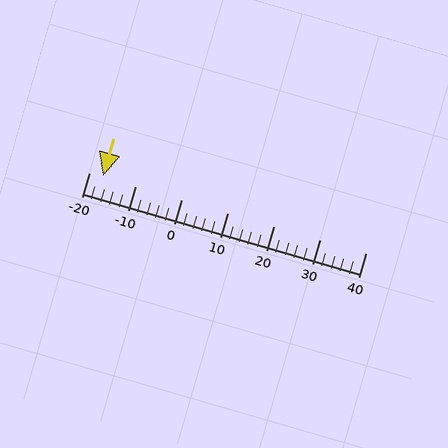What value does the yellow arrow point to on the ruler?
The yellow arrow points to approximately -17.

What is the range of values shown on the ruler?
The ruler shows values from -20 to 40.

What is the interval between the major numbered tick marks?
The major tick marks are spaced 10 units apart.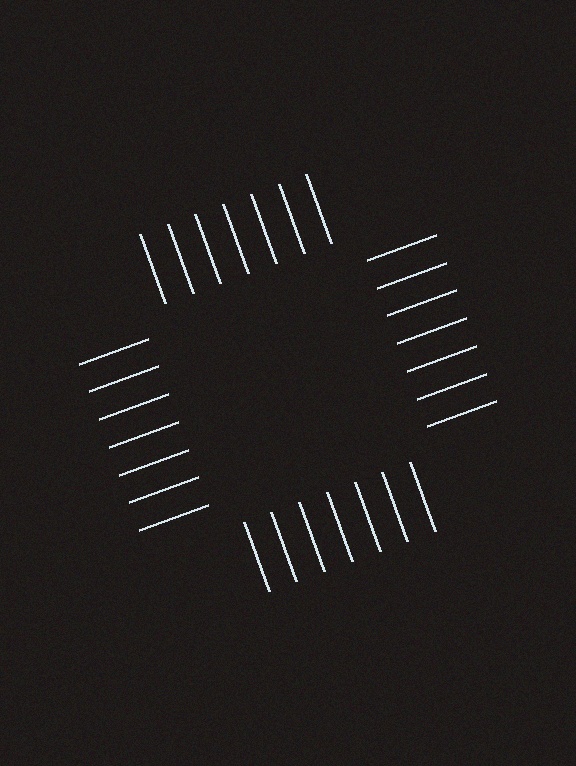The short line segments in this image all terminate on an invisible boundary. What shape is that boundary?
An illusory square — the line segments terminate on its edges but no continuous stroke is drawn.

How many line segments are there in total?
28 — 7 along each of the 4 edges.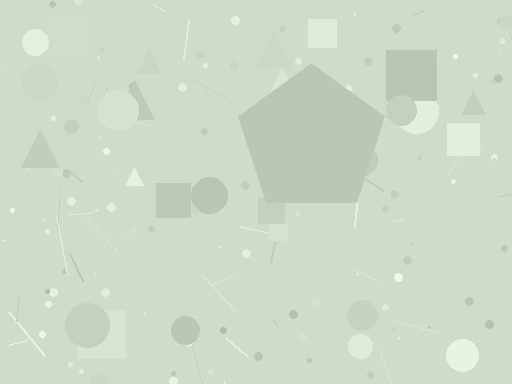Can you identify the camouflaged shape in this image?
The camouflaged shape is a pentagon.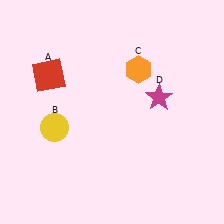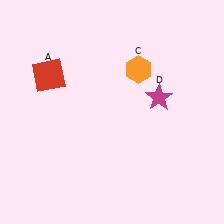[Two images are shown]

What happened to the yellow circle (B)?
The yellow circle (B) was removed in Image 2. It was in the bottom-left area of Image 1.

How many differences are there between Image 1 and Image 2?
There is 1 difference between the two images.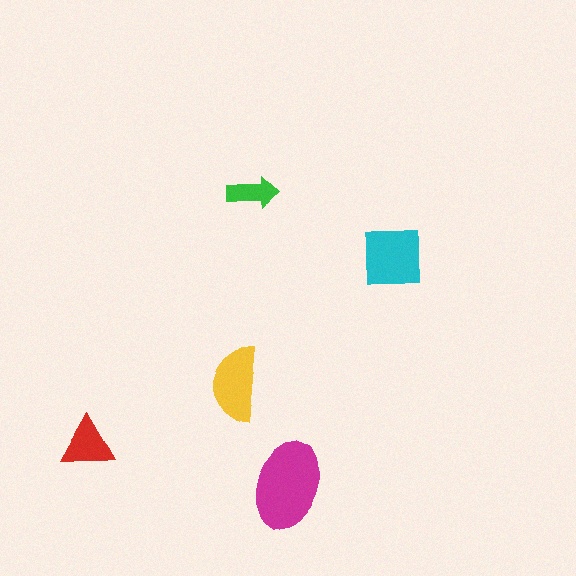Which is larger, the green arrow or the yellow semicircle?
The yellow semicircle.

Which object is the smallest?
The green arrow.